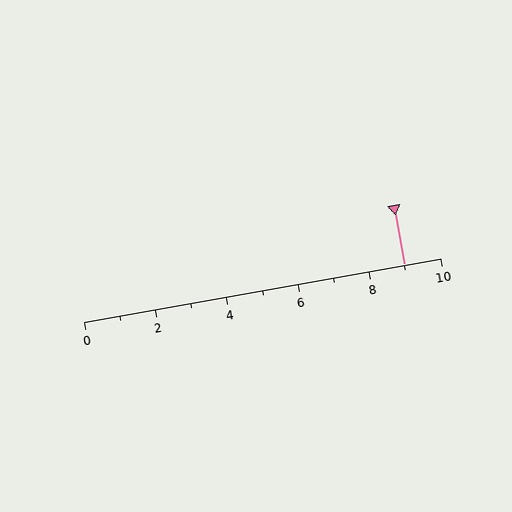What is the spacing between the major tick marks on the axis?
The major ticks are spaced 2 apart.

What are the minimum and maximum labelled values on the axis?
The axis runs from 0 to 10.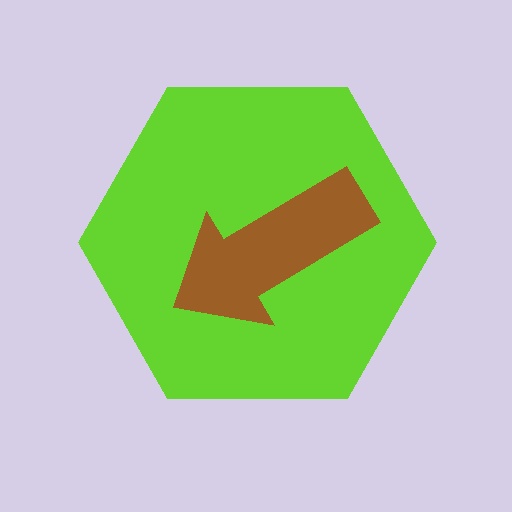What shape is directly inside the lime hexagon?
The brown arrow.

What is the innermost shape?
The brown arrow.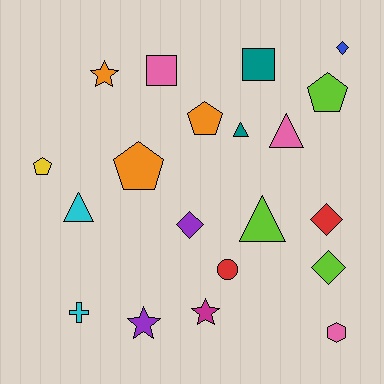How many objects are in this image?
There are 20 objects.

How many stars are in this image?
There are 3 stars.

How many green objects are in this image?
There are no green objects.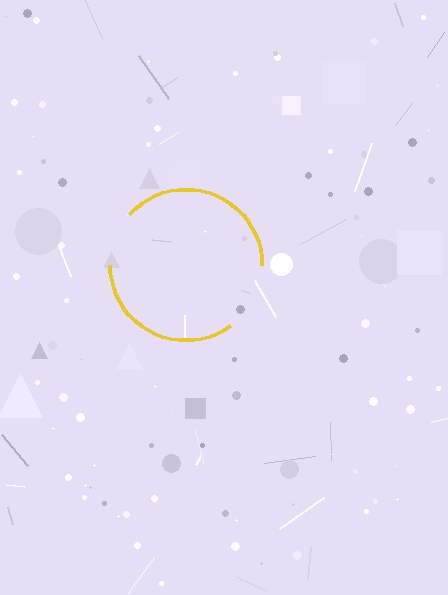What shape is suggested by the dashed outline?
The dashed outline suggests a circle.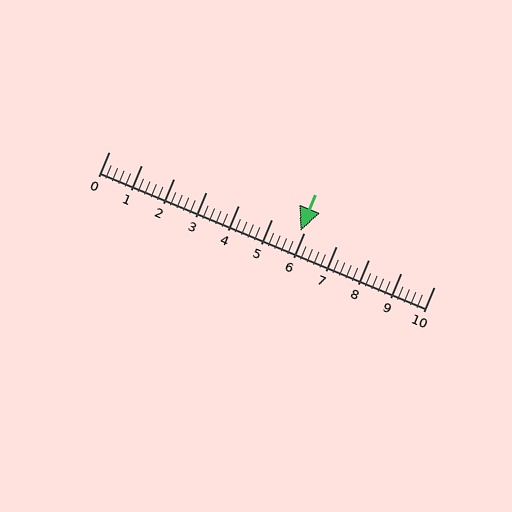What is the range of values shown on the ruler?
The ruler shows values from 0 to 10.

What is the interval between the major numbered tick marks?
The major tick marks are spaced 1 units apart.